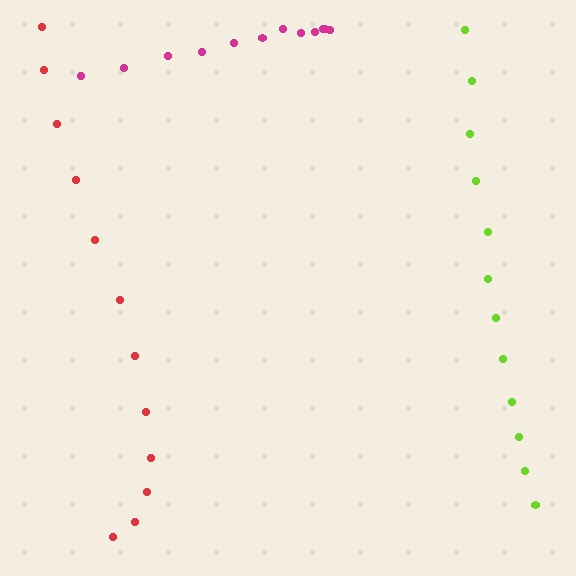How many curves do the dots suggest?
There are 3 distinct paths.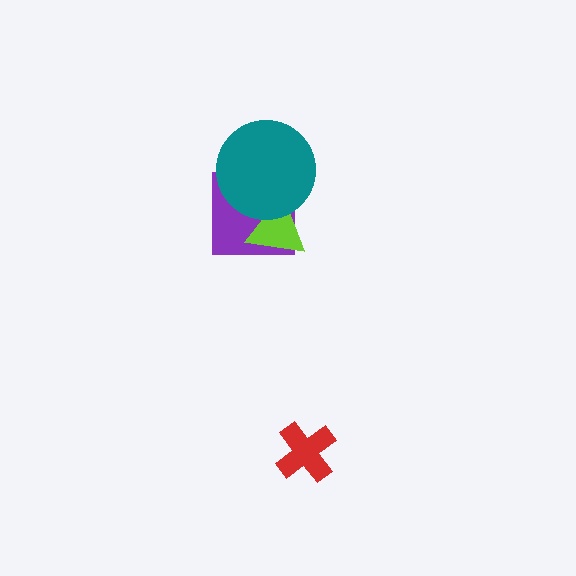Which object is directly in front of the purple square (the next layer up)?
The lime triangle is directly in front of the purple square.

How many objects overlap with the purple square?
2 objects overlap with the purple square.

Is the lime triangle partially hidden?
Yes, it is partially covered by another shape.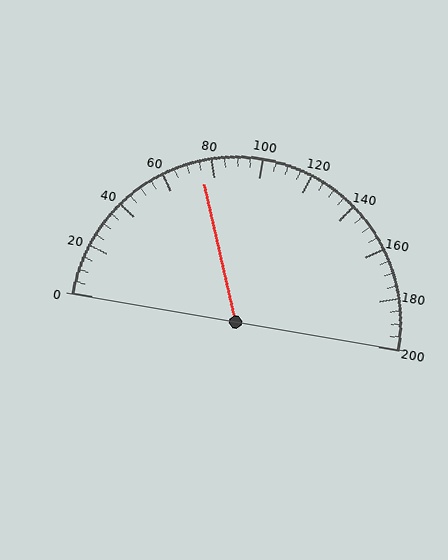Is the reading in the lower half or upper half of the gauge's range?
The reading is in the lower half of the range (0 to 200).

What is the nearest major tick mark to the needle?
The nearest major tick mark is 80.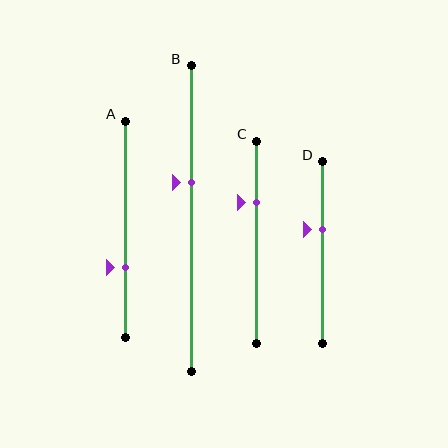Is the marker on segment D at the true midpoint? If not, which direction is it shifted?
No, the marker on segment D is shifted upward by about 13% of the segment length.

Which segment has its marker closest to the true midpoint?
Segment B has its marker closest to the true midpoint.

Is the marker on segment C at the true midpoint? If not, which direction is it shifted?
No, the marker on segment C is shifted upward by about 20% of the segment length.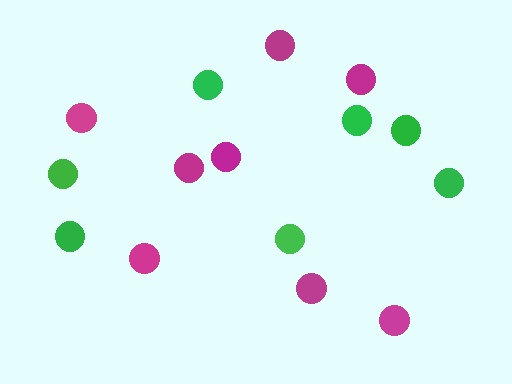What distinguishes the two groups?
There are 2 groups: one group of magenta circles (8) and one group of green circles (7).